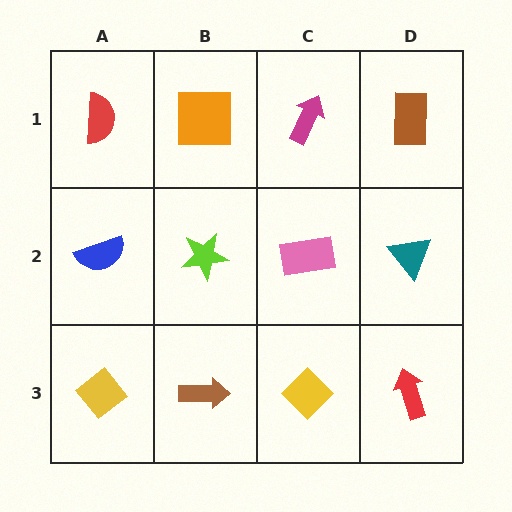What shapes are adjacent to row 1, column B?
A lime star (row 2, column B), a red semicircle (row 1, column A), a magenta arrow (row 1, column C).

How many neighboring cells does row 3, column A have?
2.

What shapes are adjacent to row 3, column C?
A pink rectangle (row 2, column C), a brown arrow (row 3, column B), a red arrow (row 3, column D).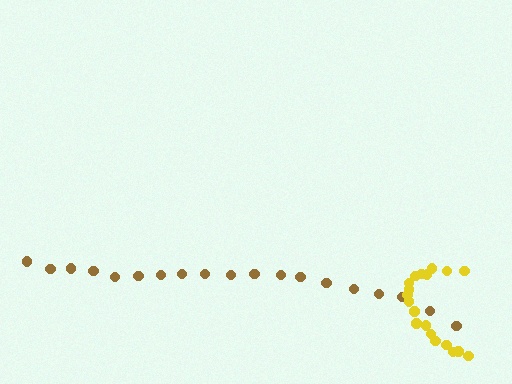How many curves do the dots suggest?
There are 2 distinct paths.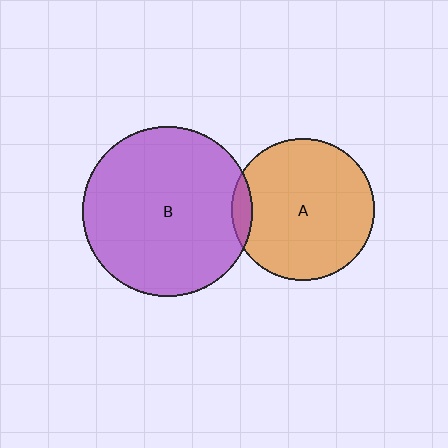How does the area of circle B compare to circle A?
Approximately 1.4 times.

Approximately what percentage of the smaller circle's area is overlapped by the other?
Approximately 5%.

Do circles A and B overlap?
Yes.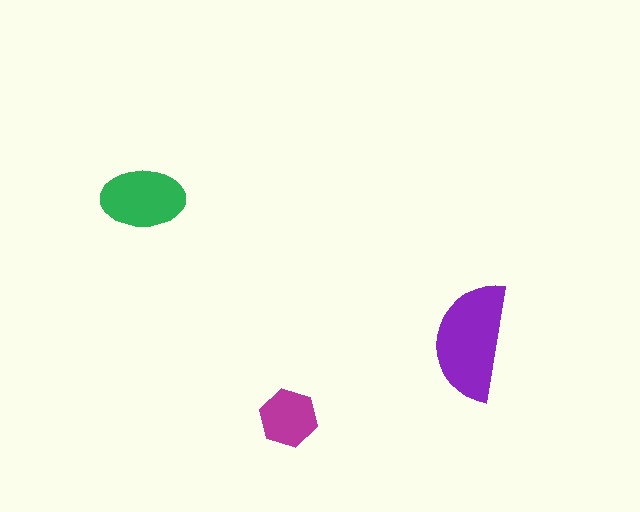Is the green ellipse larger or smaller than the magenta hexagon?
Larger.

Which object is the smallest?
The magenta hexagon.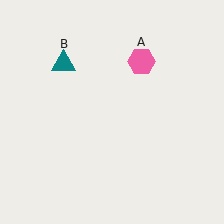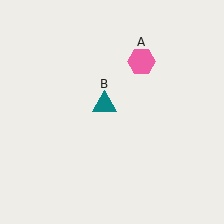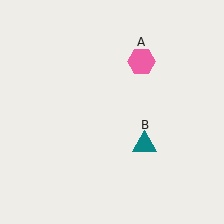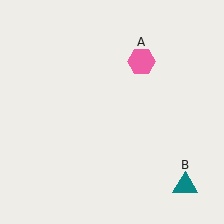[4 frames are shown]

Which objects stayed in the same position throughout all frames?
Pink hexagon (object A) remained stationary.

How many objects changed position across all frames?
1 object changed position: teal triangle (object B).